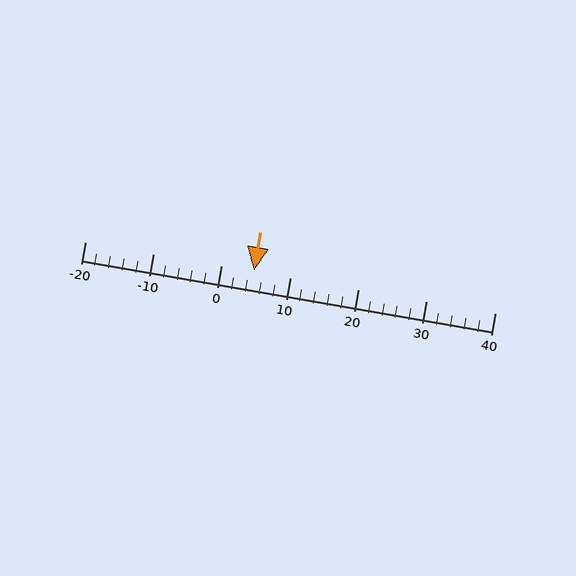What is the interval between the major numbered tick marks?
The major tick marks are spaced 10 units apart.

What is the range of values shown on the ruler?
The ruler shows values from -20 to 40.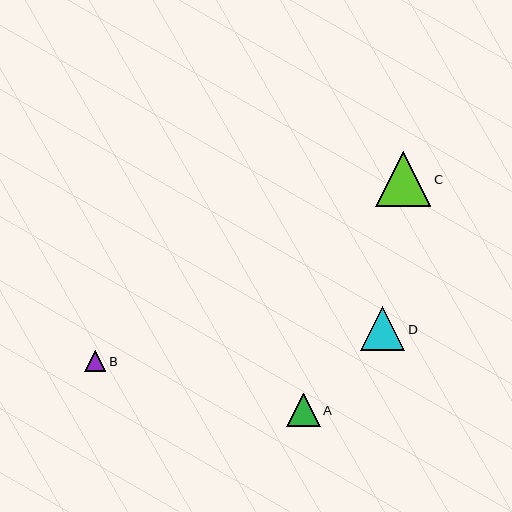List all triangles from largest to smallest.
From largest to smallest: C, D, A, B.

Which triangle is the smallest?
Triangle B is the smallest with a size of approximately 21 pixels.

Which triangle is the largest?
Triangle C is the largest with a size of approximately 55 pixels.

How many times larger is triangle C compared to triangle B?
Triangle C is approximately 2.6 times the size of triangle B.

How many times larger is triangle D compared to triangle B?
Triangle D is approximately 2.1 times the size of triangle B.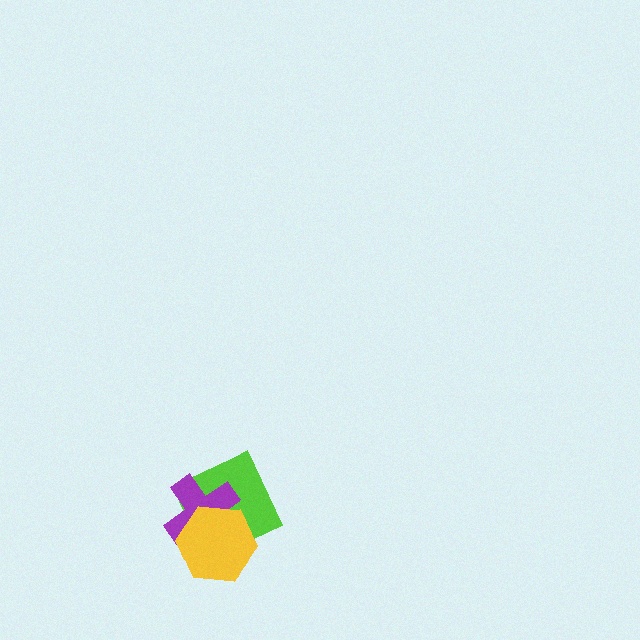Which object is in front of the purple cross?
The yellow hexagon is in front of the purple cross.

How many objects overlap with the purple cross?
2 objects overlap with the purple cross.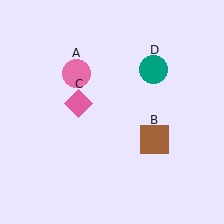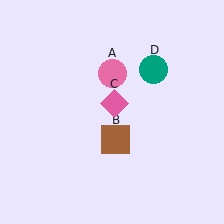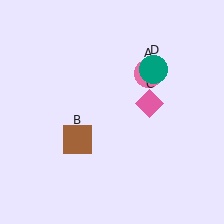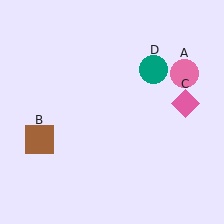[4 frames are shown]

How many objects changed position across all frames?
3 objects changed position: pink circle (object A), brown square (object B), pink diamond (object C).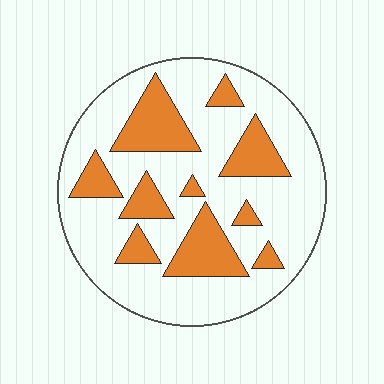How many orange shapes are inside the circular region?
10.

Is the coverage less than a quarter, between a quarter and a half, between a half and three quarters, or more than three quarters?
Between a quarter and a half.